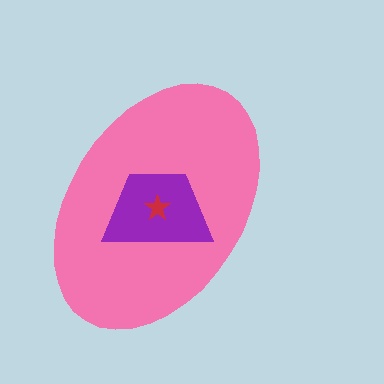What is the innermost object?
The red star.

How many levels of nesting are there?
3.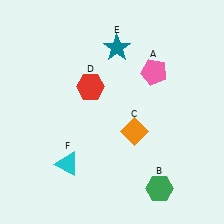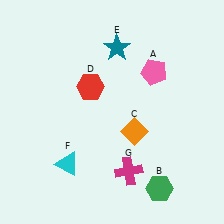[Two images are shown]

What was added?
A magenta cross (G) was added in Image 2.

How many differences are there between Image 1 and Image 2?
There is 1 difference between the two images.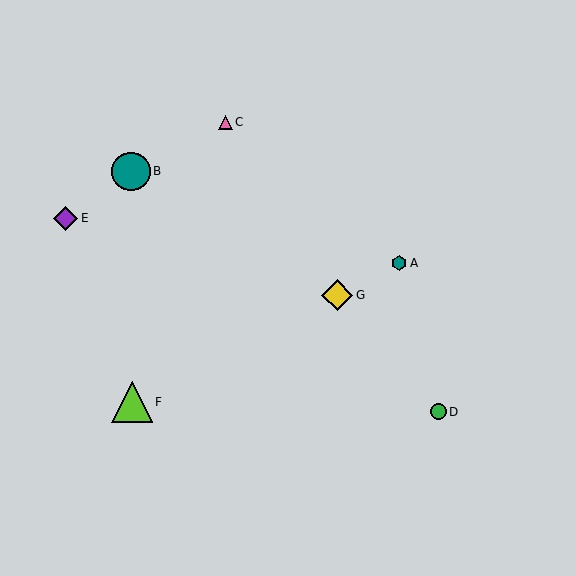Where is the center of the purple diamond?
The center of the purple diamond is at (66, 218).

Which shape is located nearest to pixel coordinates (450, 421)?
The green circle (labeled D) at (438, 412) is nearest to that location.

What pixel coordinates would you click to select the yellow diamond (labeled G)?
Click at (337, 295) to select the yellow diamond G.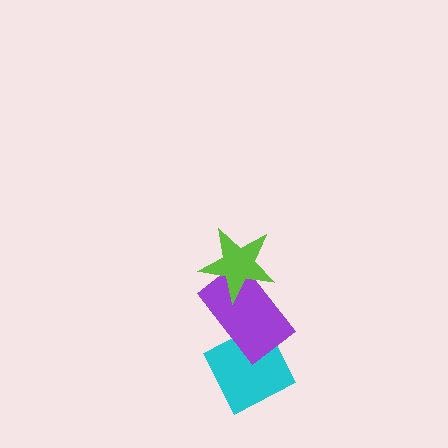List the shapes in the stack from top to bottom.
From top to bottom: the lime star, the purple rectangle, the cyan diamond.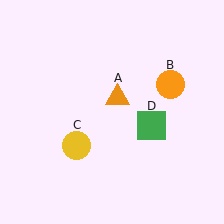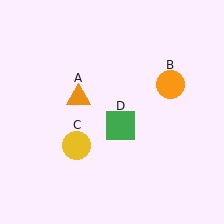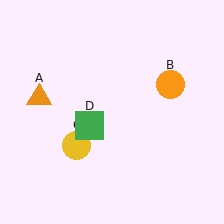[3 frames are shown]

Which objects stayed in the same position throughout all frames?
Orange circle (object B) and yellow circle (object C) remained stationary.